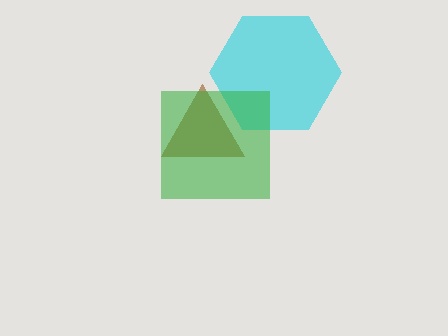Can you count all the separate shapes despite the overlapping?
Yes, there are 3 separate shapes.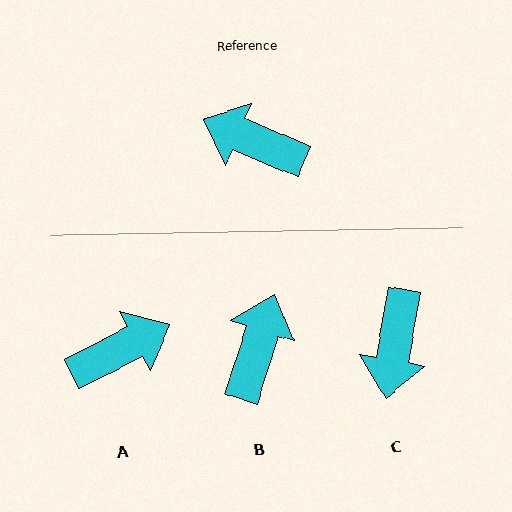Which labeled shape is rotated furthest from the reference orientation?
A, about 130 degrees away.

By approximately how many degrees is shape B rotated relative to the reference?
Approximately 85 degrees clockwise.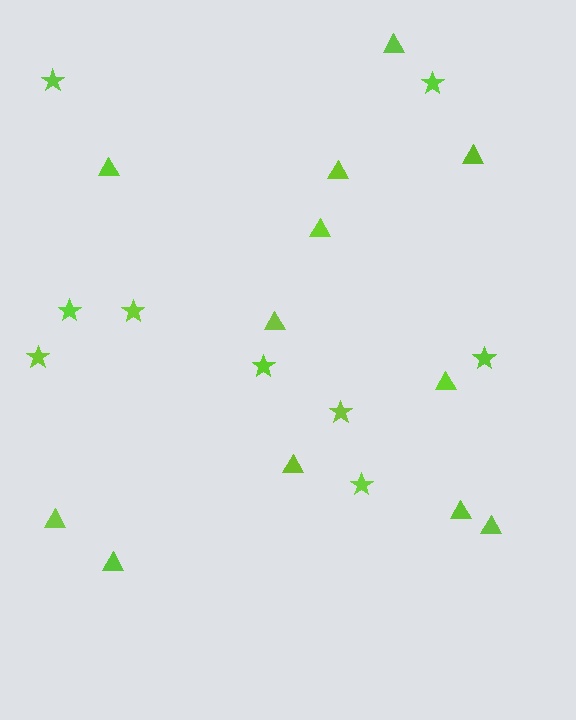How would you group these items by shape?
There are 2 groups: one group of triangles (12) and one group of stars (9).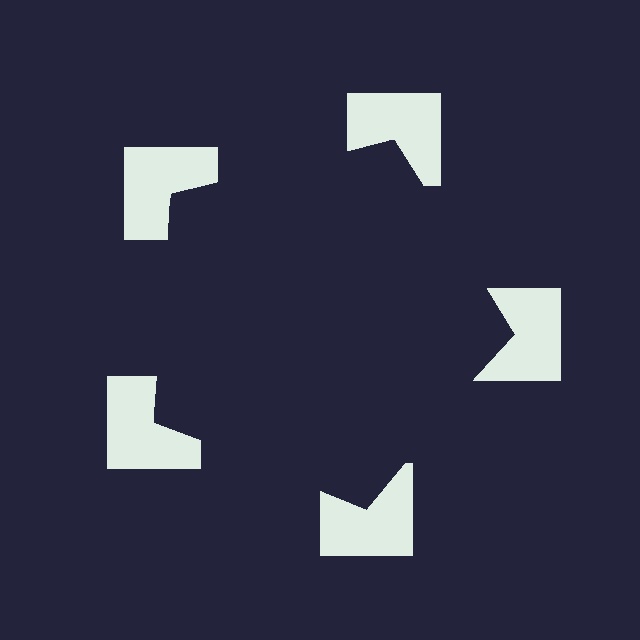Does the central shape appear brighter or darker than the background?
It typically appears slightly darker than the background, even though no actual brightness change is drawn.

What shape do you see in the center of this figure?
An illusory pentagon — its edges are inferred from the aligned wedge cuts in the notched squares, not physically drawn.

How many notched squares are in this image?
There are 5 — one at each vertex of the illusory pentagon.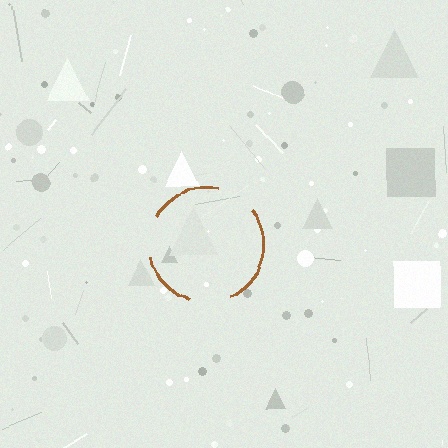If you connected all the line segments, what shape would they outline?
They would outline a circle.